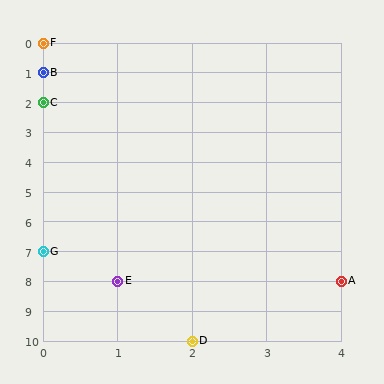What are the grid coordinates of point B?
Point B is at grid coordinates (0, 1).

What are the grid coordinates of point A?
Point A is at grid coordinates (4, 8).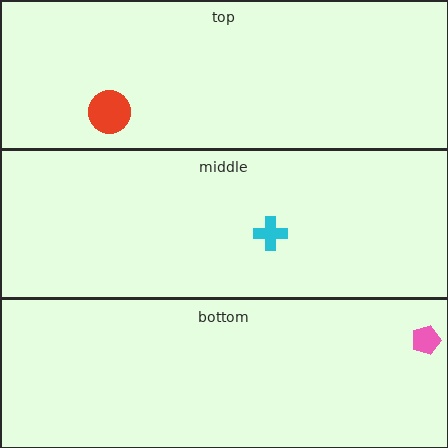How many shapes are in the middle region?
1.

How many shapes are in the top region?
1.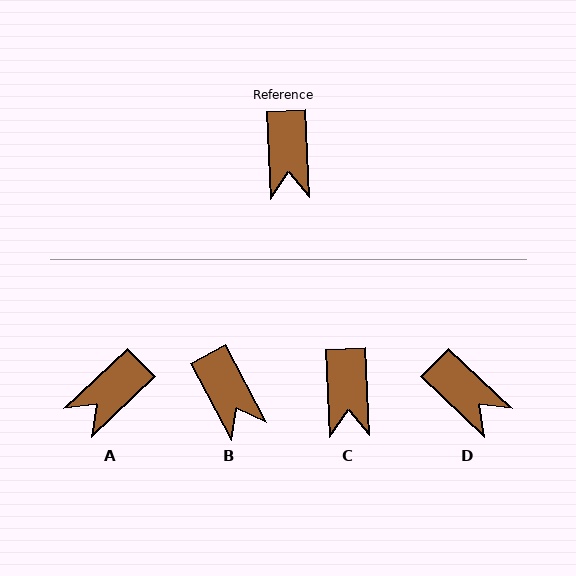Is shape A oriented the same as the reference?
No, it is off by about 49 degrees.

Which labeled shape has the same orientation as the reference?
C.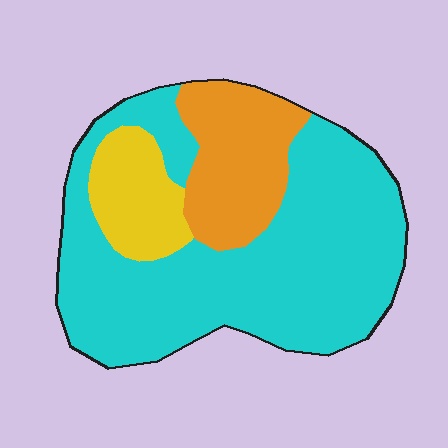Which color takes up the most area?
Cyan, at roughly 70%.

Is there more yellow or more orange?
Orange.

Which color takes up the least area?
Yellow, at roughly 10%.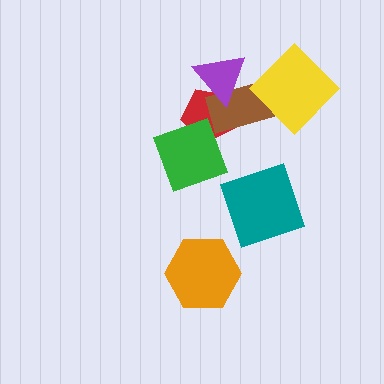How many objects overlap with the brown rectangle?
3 objects overlap with the brown rectangle.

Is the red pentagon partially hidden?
Yes, it is partially covered by another shape.